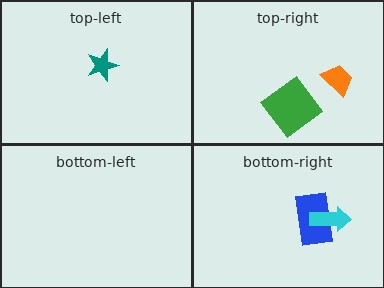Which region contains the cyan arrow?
The bottom-right region.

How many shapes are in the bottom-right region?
2.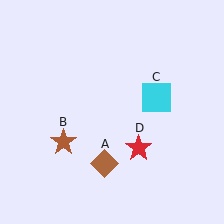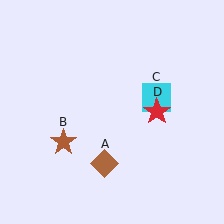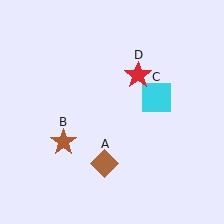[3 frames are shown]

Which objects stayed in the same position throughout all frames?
Brown diamond (object A) and brown star (object B) and cyan square (object C) remained stationary.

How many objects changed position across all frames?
1 object changed position: red star (object D).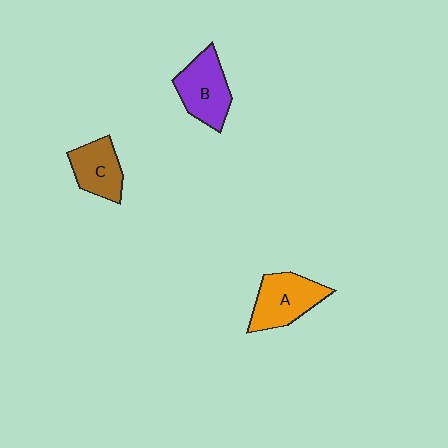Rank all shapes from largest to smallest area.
From largest to smallest: A (orange), B (purple), C (brown).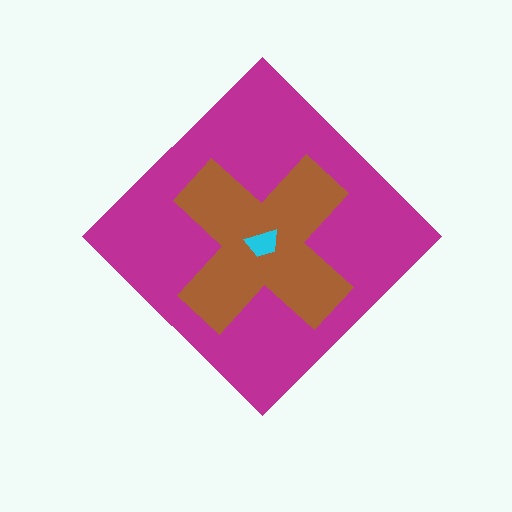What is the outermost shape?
The magenta diamond.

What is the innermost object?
The cyan trapezoid.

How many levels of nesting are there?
3.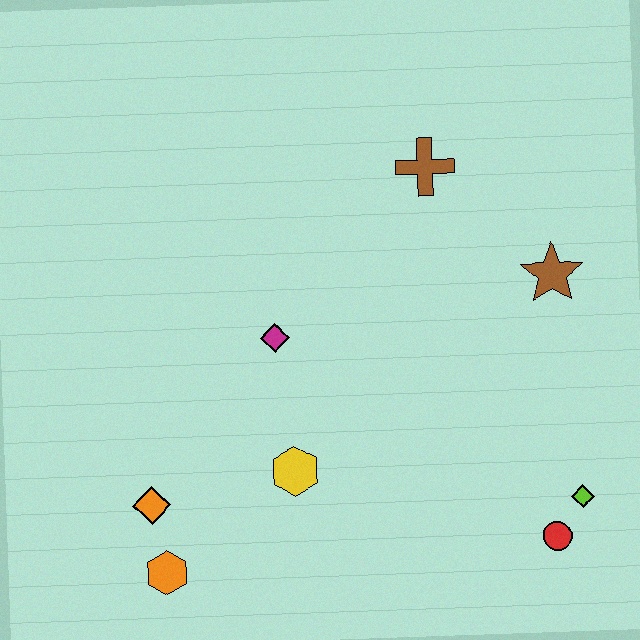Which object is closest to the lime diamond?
The red circle is closest to the lime diamond.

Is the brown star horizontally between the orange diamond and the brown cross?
No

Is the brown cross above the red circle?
Yes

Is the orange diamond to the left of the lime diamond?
Yes